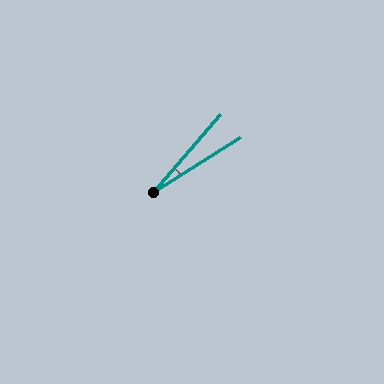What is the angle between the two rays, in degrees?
Approximately 17 degrees.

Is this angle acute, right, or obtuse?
It is acute.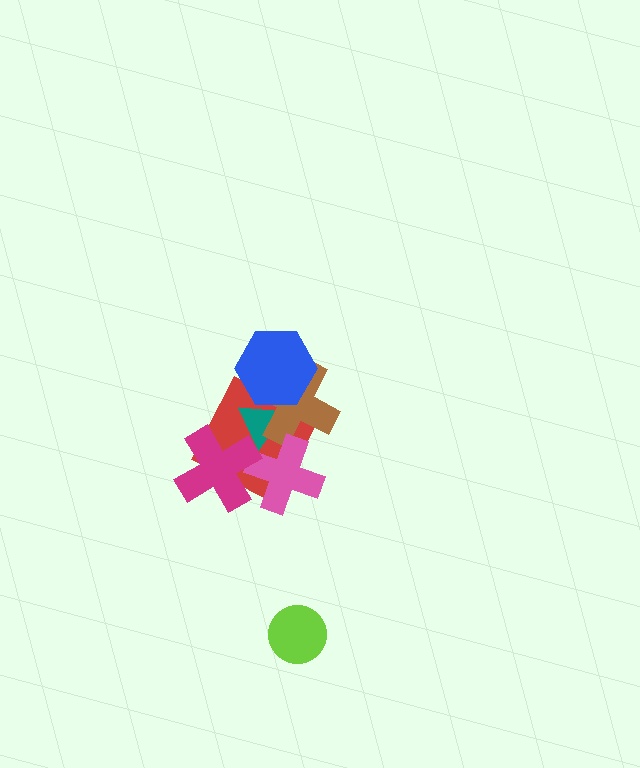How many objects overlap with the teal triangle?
5 objects overlap with the teal triangle.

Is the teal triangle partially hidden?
Yes, it is partially covered by another shape.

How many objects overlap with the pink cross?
4 objects overlap with the pink cross.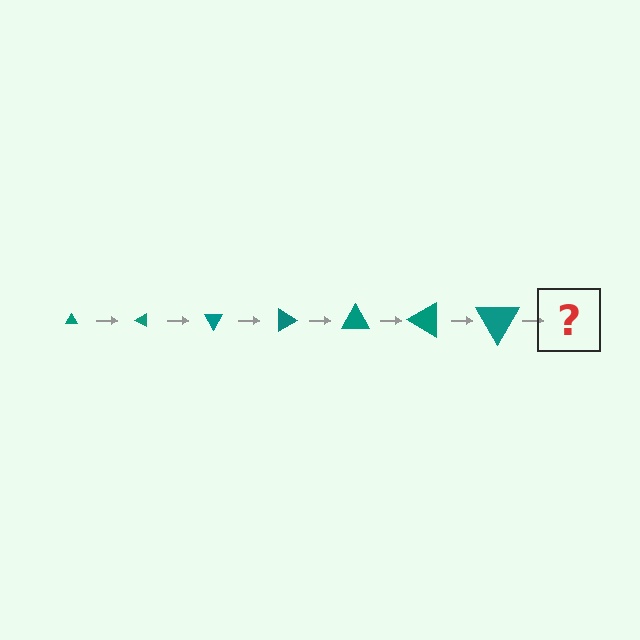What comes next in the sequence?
The next element should be a triangle, larger than the previous one and rotated 210 degrees from the start.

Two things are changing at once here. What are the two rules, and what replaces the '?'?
The two rules are that the triangle grows larger each step and it rotates 30 degrees each step. The '?' should be a triangle, larger than the previous one and rotated 210 degrees from the start.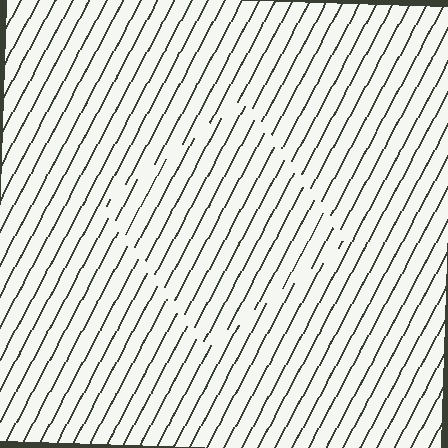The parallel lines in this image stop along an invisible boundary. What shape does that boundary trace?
An illusory square. The interior of the shape contains the same grating, shifted by half a period — the contour is defined by the phase discontinuity where line-ends from the inner and outer gratings abut.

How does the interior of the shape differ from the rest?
The interior of the shape contains the same grating, shifted by half a period — the contour is defined by the phase discontinuity where line-ends from the inner and outer gratings abut.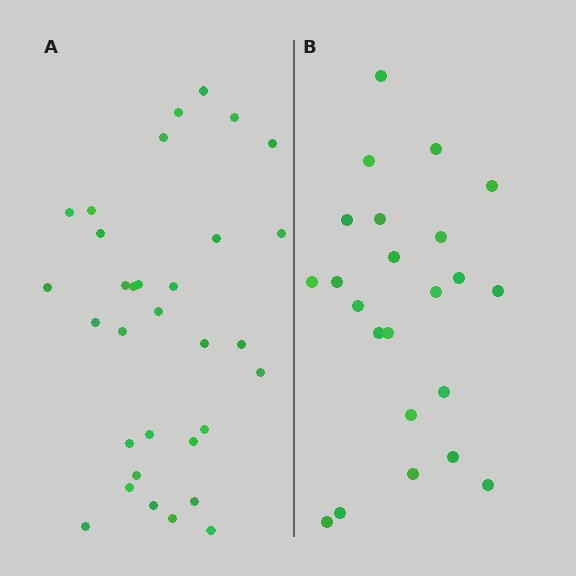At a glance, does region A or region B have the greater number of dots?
Region A (the left region) has more dots.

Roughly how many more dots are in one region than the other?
Region A has roughly 8 or so more dots than region B.